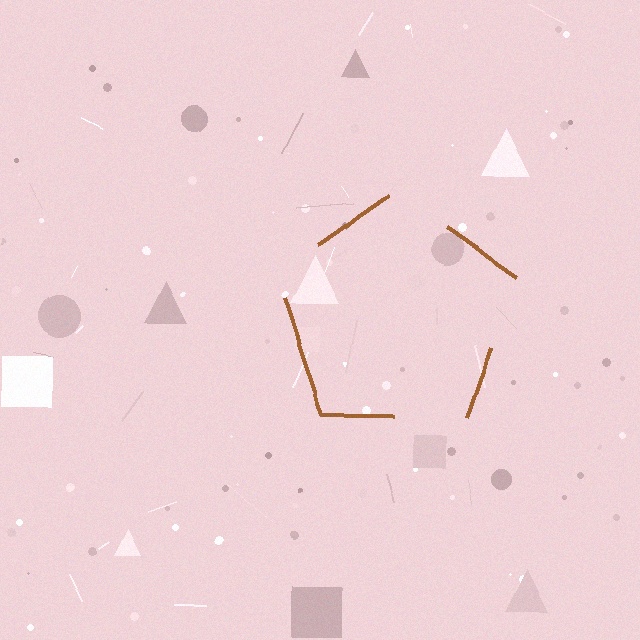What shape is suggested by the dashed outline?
The dashed outline suggests a pentagon.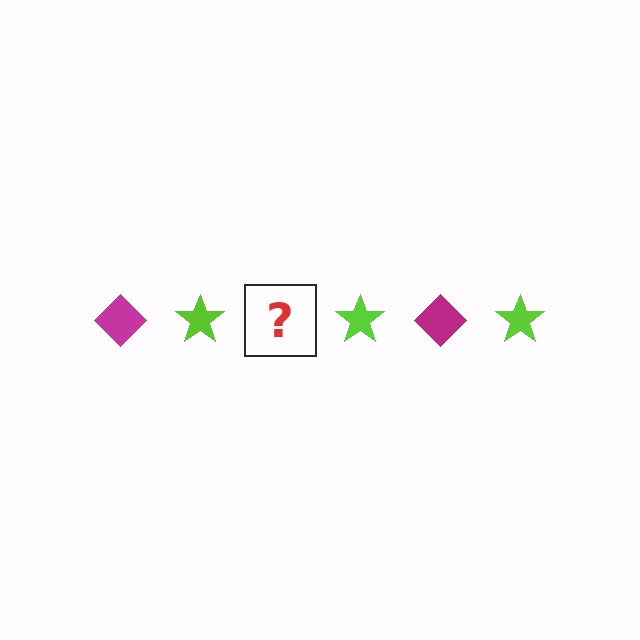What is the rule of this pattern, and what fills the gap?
The rule is that the pattern alternates between magenta diamond and lime star. The gap should be filled with a magenta diamond.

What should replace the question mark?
The question mark should be replaced with a magenta diamond.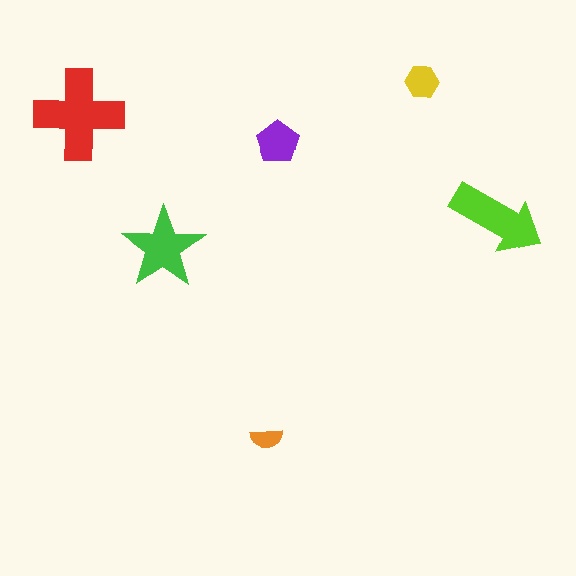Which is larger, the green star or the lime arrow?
The lime arrow.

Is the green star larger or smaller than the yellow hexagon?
Larger.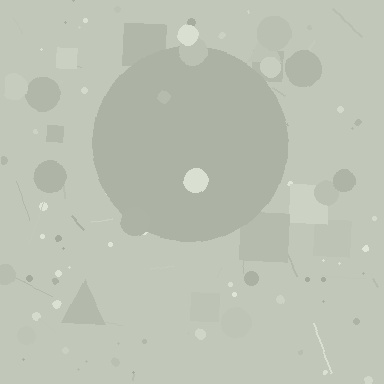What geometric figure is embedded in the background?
A circle is embedded in the background.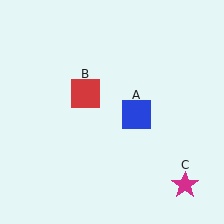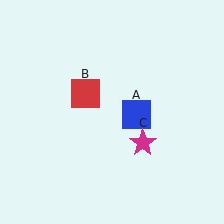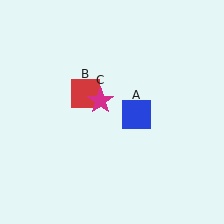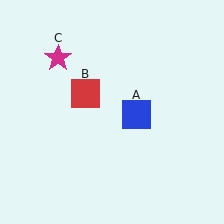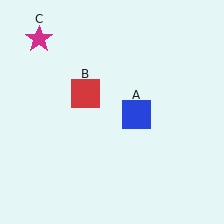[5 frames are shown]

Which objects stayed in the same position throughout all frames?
Blue square (object A) and red square (object B) remained stationary.